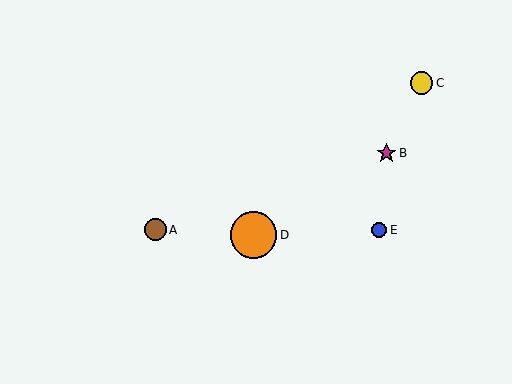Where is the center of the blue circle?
The center of the blue circle is at (379, 230).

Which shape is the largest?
The orange circle (labeled D) is the largest.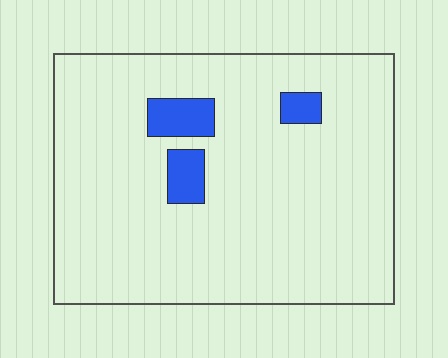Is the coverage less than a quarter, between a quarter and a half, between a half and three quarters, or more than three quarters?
Less than a quarter.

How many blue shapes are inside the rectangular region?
3.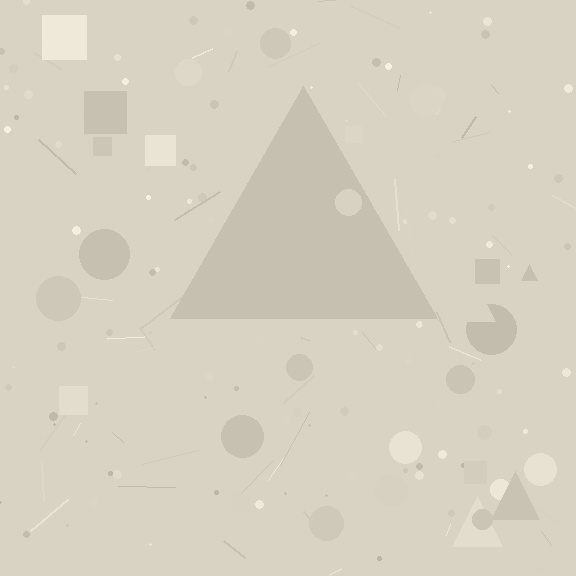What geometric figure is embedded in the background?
A triangle is embedded in the background.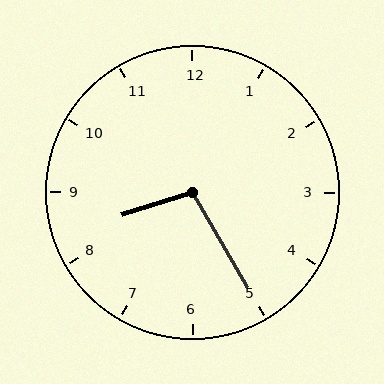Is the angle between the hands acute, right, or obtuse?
It is obtuse.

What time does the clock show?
8:25.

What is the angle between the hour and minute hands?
Approximately 102 degrees.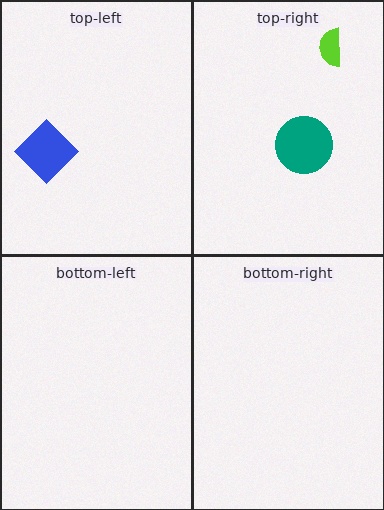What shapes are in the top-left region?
The blue diamond.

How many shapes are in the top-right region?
2.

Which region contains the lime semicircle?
The top-right region.